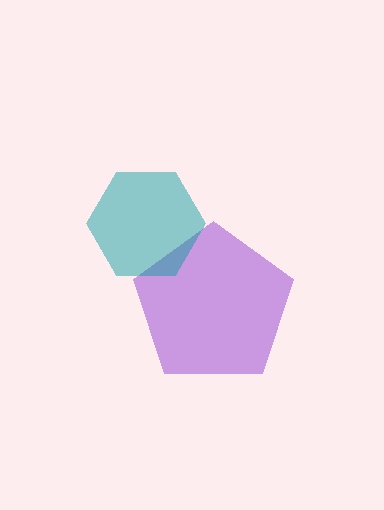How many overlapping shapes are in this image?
There are 2 overlapping shapes in the image.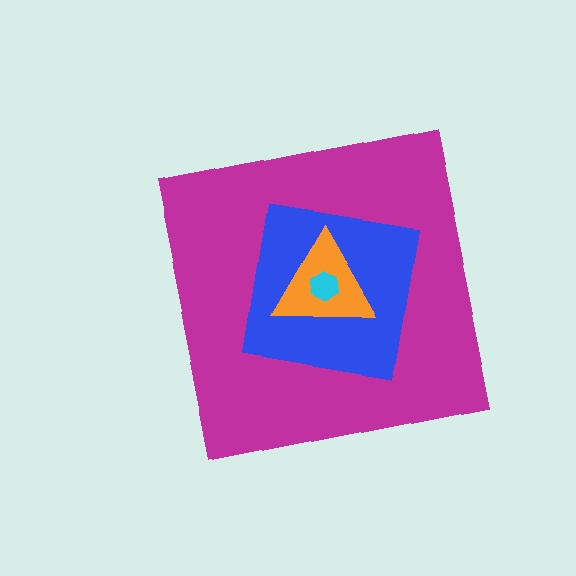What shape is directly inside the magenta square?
The blue square.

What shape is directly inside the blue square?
The orange triangle.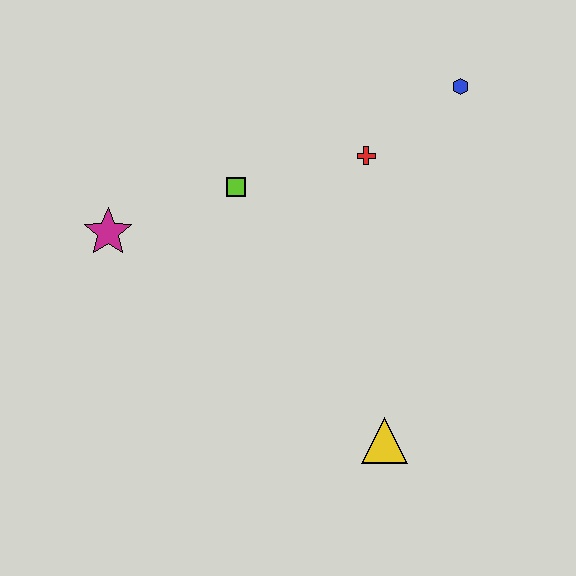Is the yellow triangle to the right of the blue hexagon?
No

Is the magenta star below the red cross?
Yes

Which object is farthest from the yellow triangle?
The blue hexagon is farthest from the yellow triangle.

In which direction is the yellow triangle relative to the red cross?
The yellow triangle is below the red cross.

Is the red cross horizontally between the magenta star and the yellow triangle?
Yes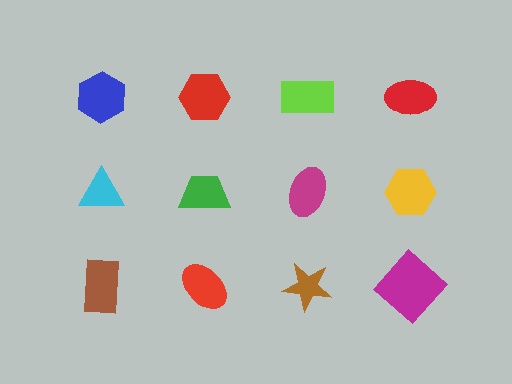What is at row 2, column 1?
A cyan triangle.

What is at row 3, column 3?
A brown star.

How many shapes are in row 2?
4 shapes.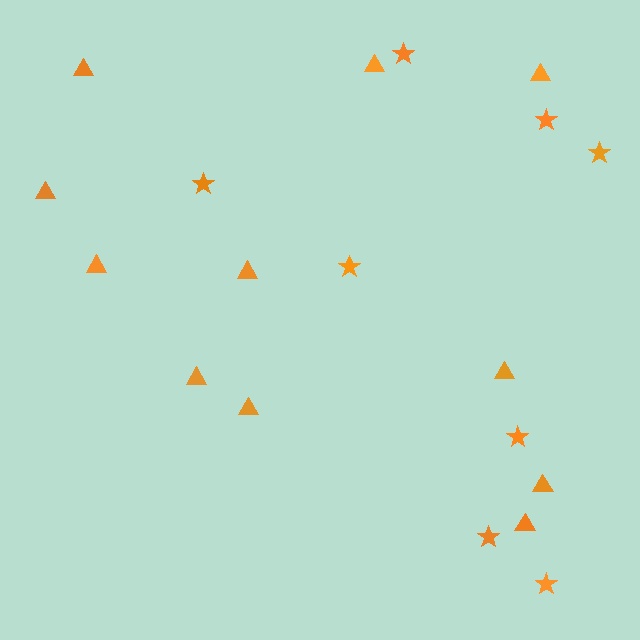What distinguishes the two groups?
There are 2 groups: one group of triangles (11) and one group of stars (8).